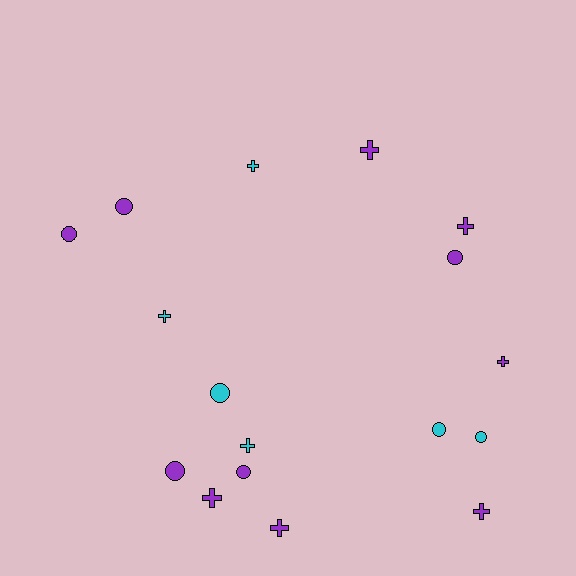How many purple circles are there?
There are 5 purple circles.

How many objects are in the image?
There are 17 objects.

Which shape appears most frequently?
Cross, with 9 objects.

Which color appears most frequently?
Purple, with 11 objects.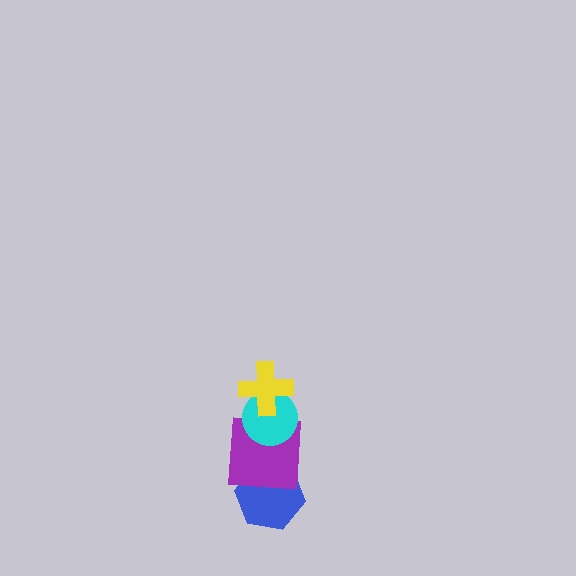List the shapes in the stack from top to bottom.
From top to bottom: the yellow cross, the cyan circle, the purple square, the blue hexagon.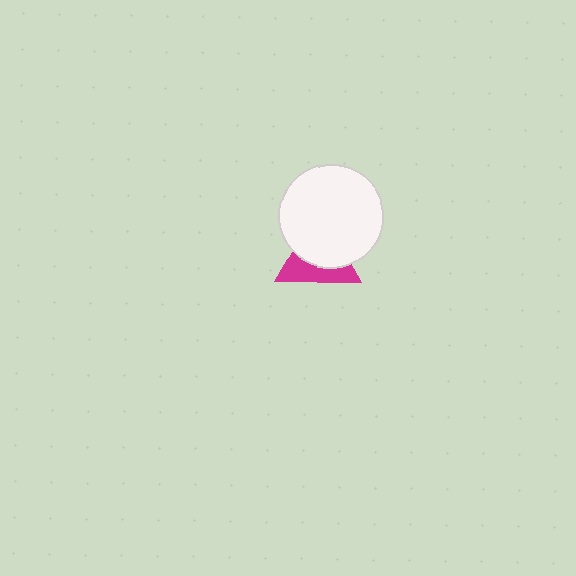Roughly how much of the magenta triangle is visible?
A small part of it is visible (roughly 42%).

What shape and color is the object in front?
The object in front is a white circle.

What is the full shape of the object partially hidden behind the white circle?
The partially hidden object is a magenta triangle.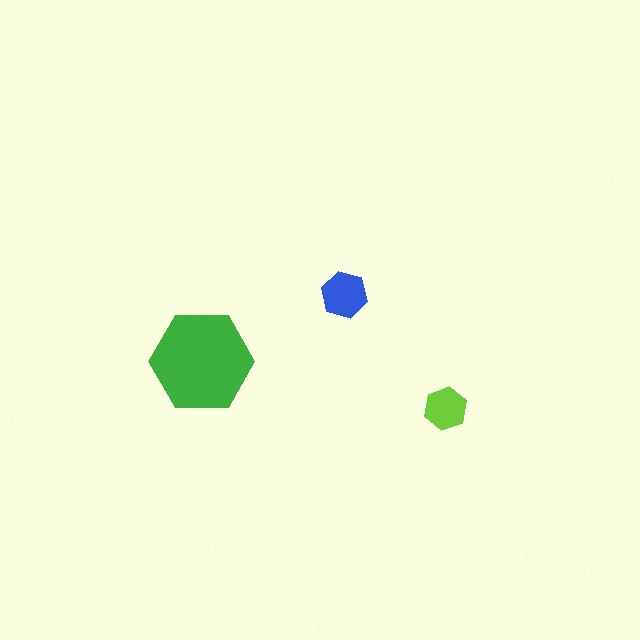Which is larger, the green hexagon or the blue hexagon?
The green one.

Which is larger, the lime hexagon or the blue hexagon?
The blue one.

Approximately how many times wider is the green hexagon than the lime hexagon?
About 2.5 times wider.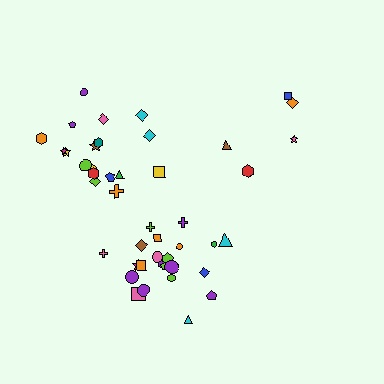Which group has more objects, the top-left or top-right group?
The top-left group.